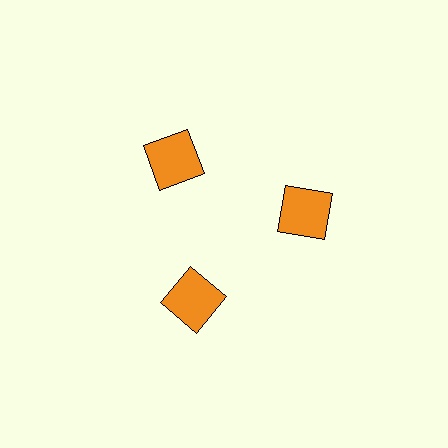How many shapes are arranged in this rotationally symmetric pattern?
There are 3 shapes, arranged in 3 groups of 1.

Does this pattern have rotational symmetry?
Yes, this pattern has 3-fold rotational symmetry. It looks the same after rotating 120 degrees around the center.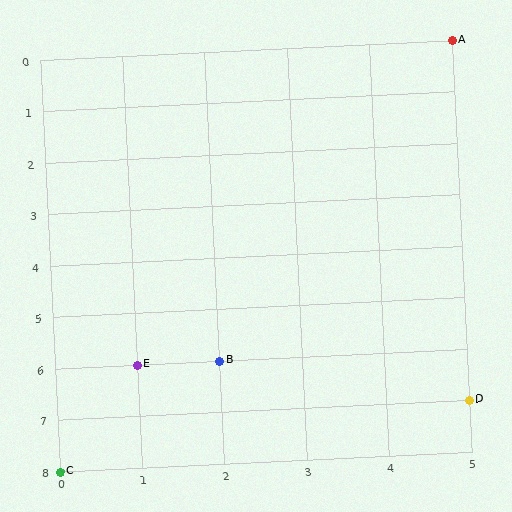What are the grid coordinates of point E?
Point E is at grid coordinates (1, 6).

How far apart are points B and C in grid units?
Points B and C are 2 columns and 2 rows apart (about 2.8 grid units diagonally).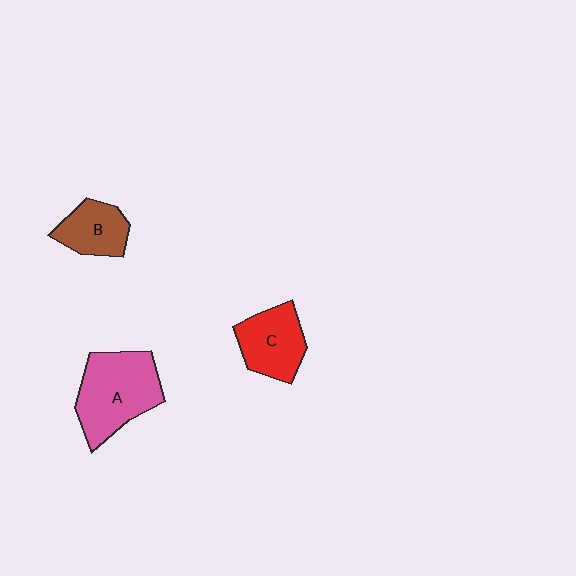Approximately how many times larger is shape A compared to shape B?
Approximately 1.8 times.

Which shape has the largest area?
Shape A (pink).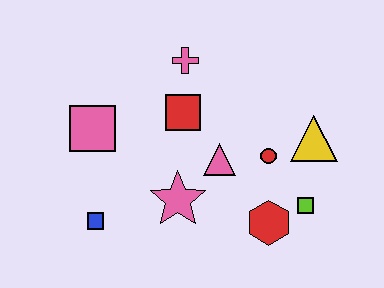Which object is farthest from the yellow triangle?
The blue square is farthest from the yellow triangle.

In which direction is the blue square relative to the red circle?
The blue square is to the left of the red circle.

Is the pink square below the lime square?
No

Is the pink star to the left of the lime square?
Yes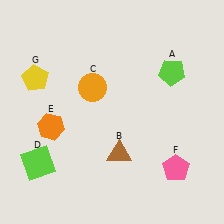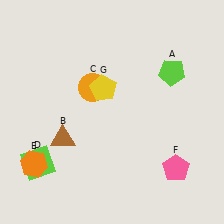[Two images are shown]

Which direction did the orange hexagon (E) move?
The orange hexagon (E) moved down.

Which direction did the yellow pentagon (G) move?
The yellow pentagon (G) moved right.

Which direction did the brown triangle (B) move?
The brown triangle (B) moved left.